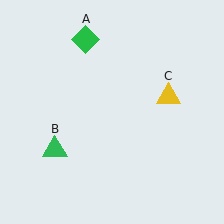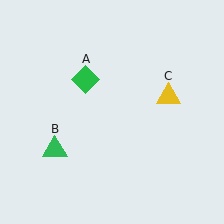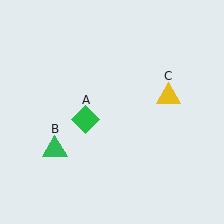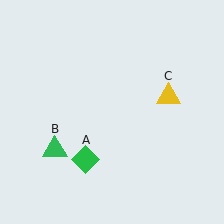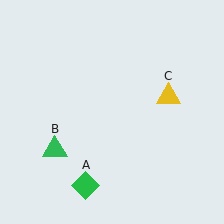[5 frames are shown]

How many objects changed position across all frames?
1 object changed position: green diamond (object A).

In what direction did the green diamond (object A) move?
The green diamond (object A) moved down.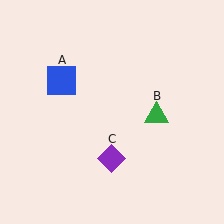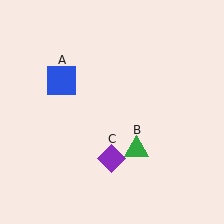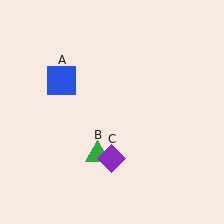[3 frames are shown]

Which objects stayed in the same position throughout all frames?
Blue square (object A) and purple diamond (object C) remained stationary.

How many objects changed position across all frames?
1 object changed position: green triangle (object B).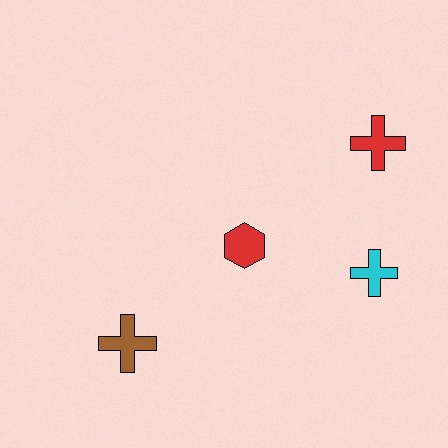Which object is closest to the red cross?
The cyan cross is closest to the red cross.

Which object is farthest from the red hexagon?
The red cross is farthest from the red hexagon.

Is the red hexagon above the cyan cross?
Yes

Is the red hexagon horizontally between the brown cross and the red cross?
Yes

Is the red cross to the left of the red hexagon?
No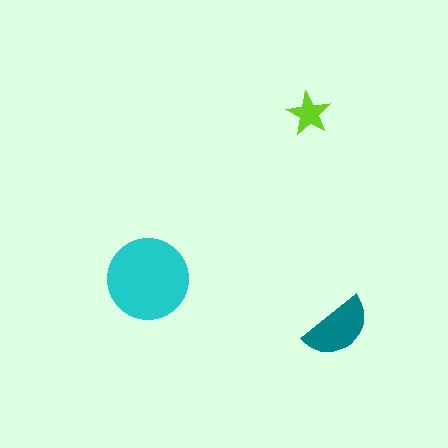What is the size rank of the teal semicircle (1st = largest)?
2nd.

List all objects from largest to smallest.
The cyan circle, the teal semicircle, the lime star.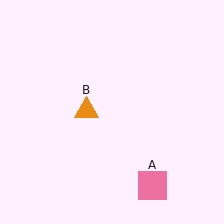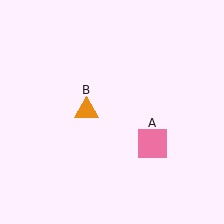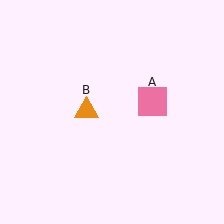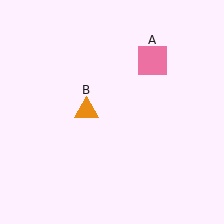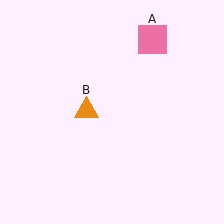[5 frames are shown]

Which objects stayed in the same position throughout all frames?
Orange triangle (object B) remained stationary.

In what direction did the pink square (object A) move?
The pink square (object A) moved up.